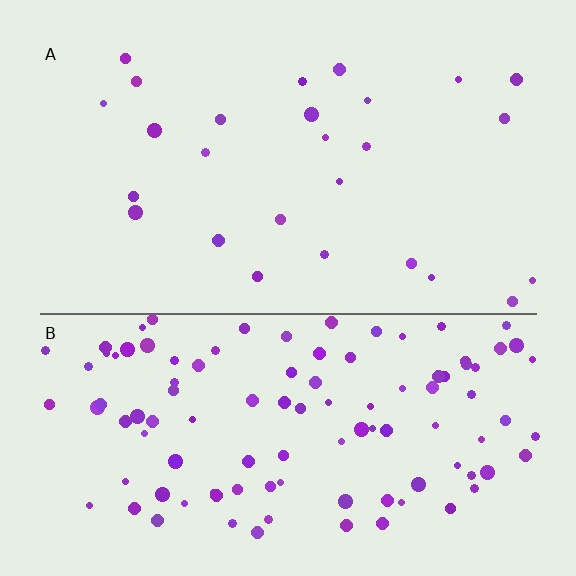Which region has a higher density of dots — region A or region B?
B (the bottom).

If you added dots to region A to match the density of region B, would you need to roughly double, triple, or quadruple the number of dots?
Approximately quadruple.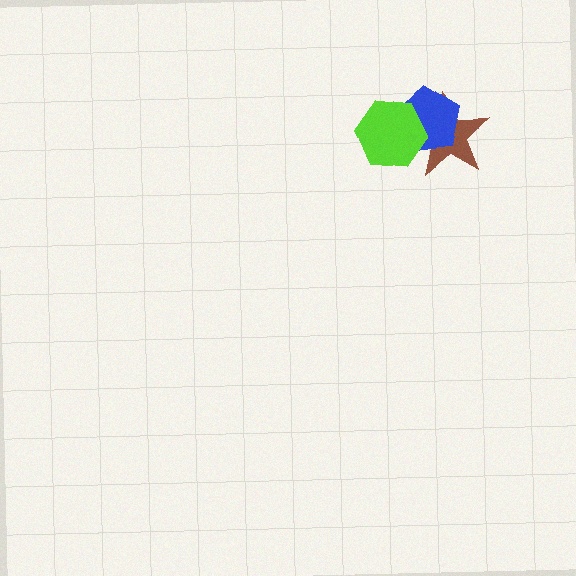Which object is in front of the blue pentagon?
The lime hexagon is in front of the blue pentagon.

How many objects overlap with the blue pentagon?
2 objects overlap with the blue pentagon.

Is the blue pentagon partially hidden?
Yes, it is partially covered by another shape.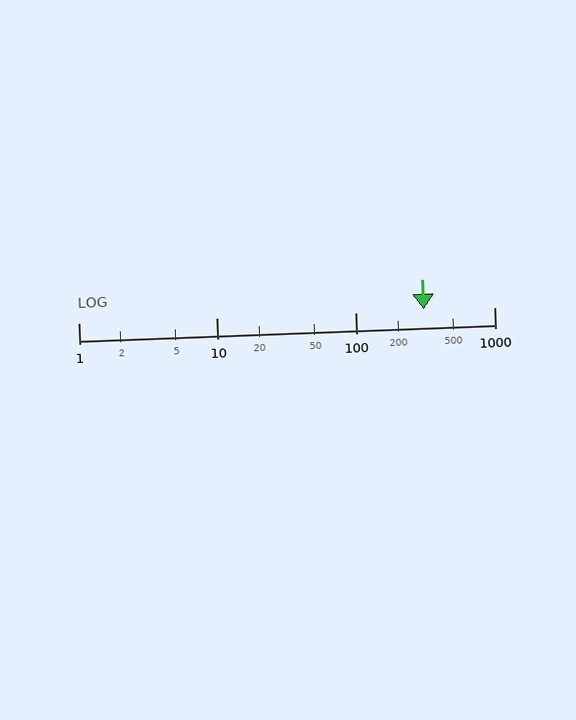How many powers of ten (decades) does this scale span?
The scale spans 3 decades, from 1 to 1000.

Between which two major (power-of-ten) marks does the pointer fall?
The pointer is between 100 and 1000.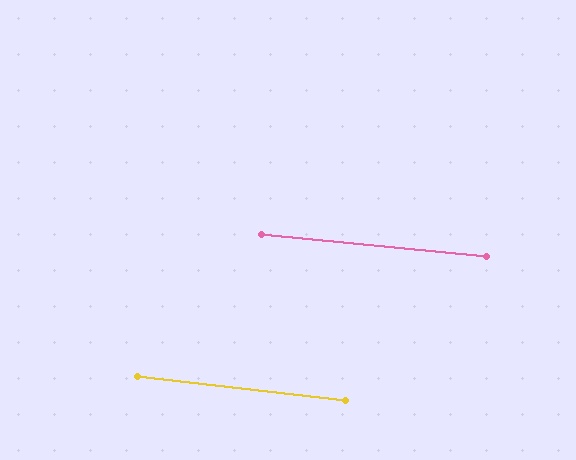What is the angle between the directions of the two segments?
Approximately 1 degree.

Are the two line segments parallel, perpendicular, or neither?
Parallel — their directions differ by only 1.3°.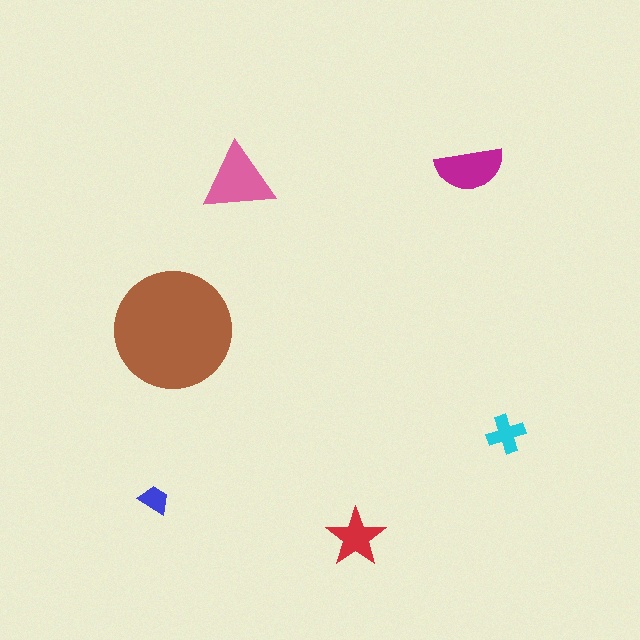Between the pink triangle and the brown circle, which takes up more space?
The brown circle.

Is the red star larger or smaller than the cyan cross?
Larger.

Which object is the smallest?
The blue trapezoid.